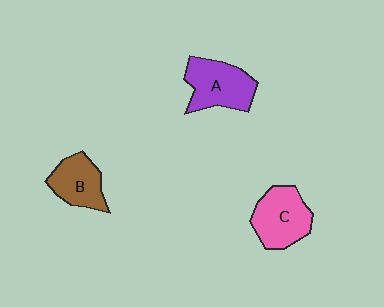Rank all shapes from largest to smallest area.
From largest to smallest: A (purple), C (pink), B (brown).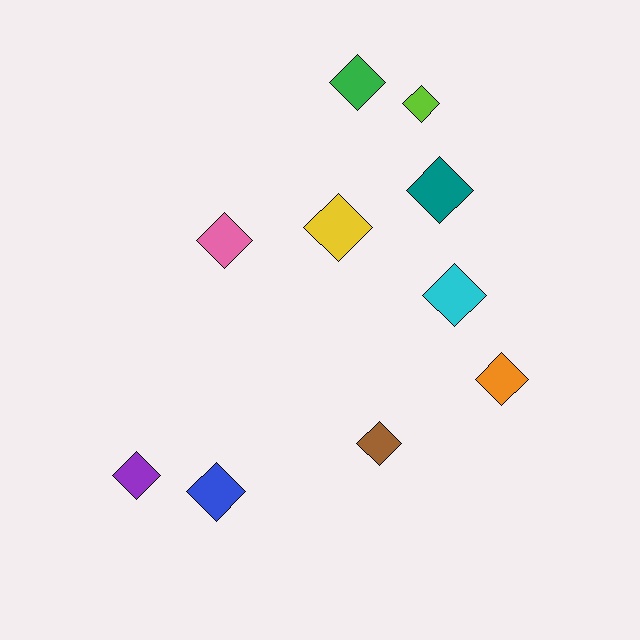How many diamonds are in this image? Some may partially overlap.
There are 10 diamonds.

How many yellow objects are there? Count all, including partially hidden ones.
There is 1 yellow object.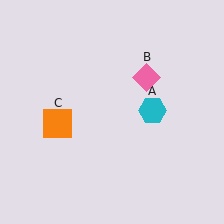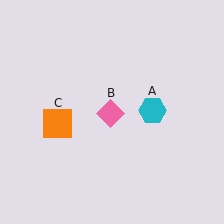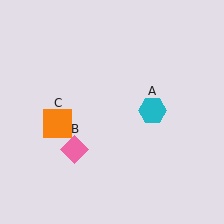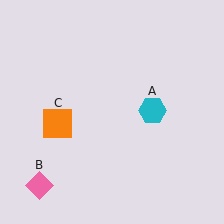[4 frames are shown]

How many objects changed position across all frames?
1 object changed position: pink diamond (object B).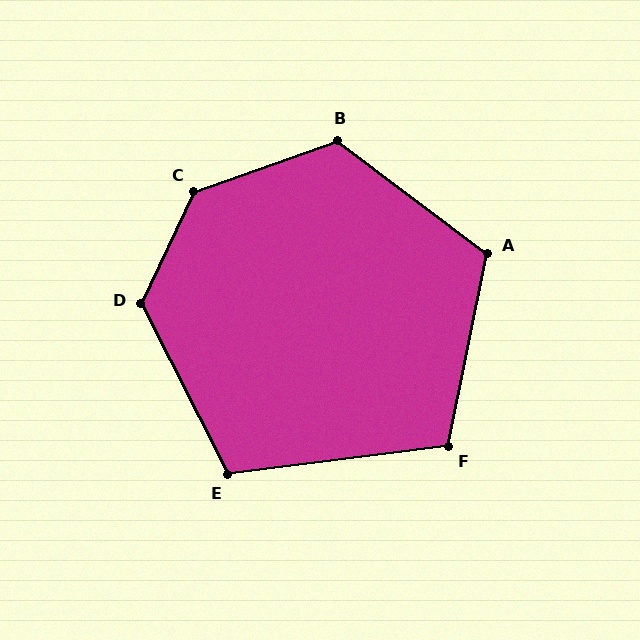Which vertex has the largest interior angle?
C, at approximately 135 degrees.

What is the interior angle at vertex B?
Approximately 123 degrees (obtuse).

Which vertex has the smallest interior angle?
F, at approximately 109 degrees.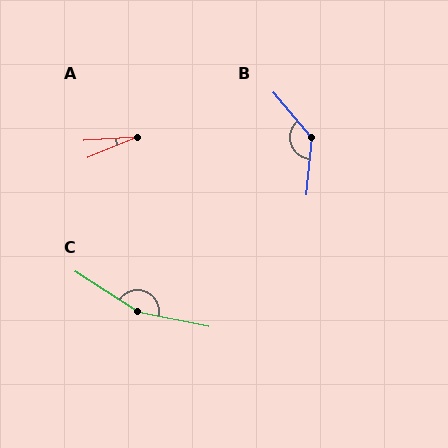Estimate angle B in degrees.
Approximately 134 degrees.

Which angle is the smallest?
A, at approximately 18 degrees.